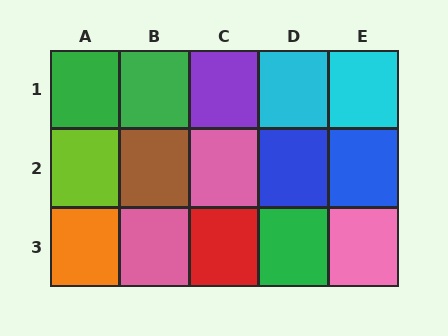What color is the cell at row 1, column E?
Cyan.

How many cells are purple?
1 cell is purple.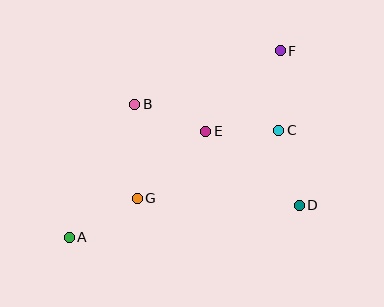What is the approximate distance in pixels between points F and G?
The distance between F and G is approximately 206 pixels.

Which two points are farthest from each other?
Points A and F are farthest from each other.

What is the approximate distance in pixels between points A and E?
The distance between A and E is approximately 173 pixels.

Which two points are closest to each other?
Points C and E are closest to each other.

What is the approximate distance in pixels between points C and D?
The distance between C and D is approximately 78 pixels.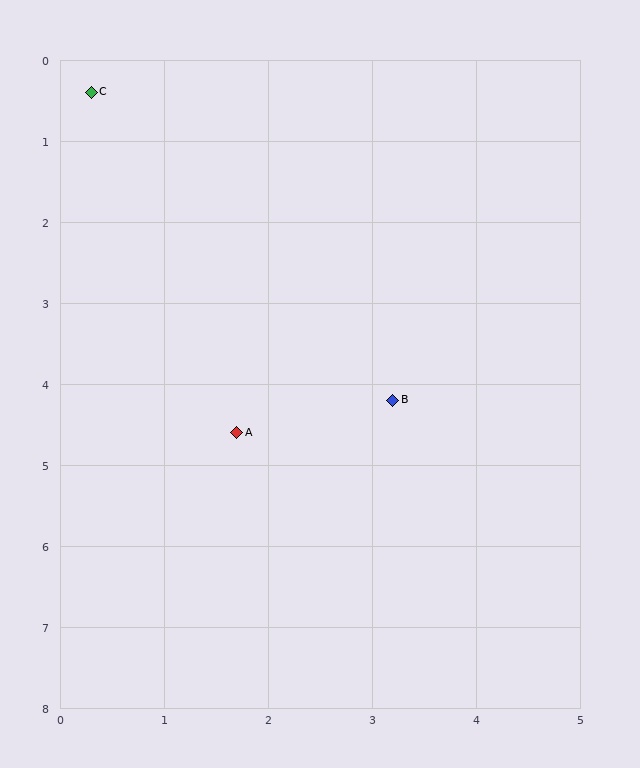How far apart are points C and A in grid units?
Points C and A are about 4.4 grid units apart.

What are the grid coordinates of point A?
Point A is at approximately (1.7, 4.6).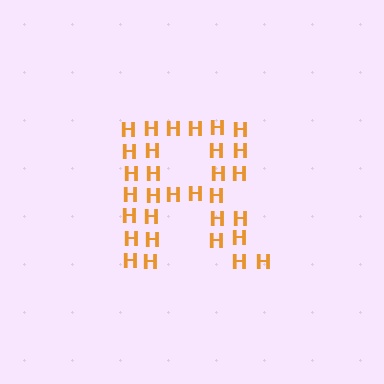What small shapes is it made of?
It is made of small letter H's.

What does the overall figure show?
The overall figure shows the letter R.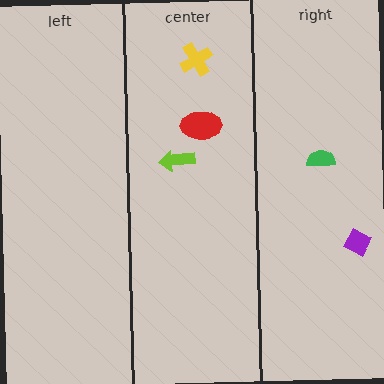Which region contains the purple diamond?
The right region.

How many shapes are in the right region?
2.